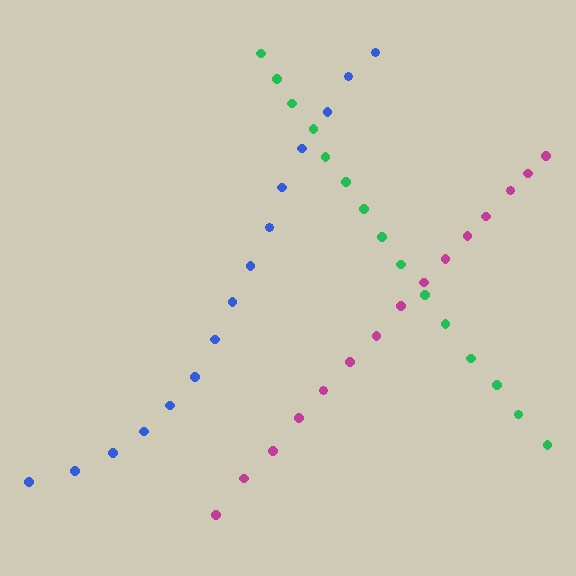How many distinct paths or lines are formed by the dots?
There are 3 distinct paths.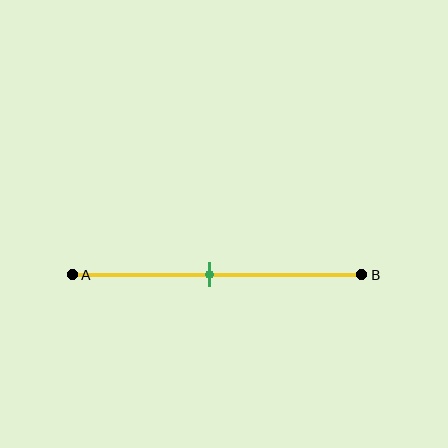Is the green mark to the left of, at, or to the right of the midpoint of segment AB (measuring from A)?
The green mark is approximately at the midpoint of segment AB.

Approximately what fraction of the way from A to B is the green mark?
The green mark is approximately 45% of the way from A to B.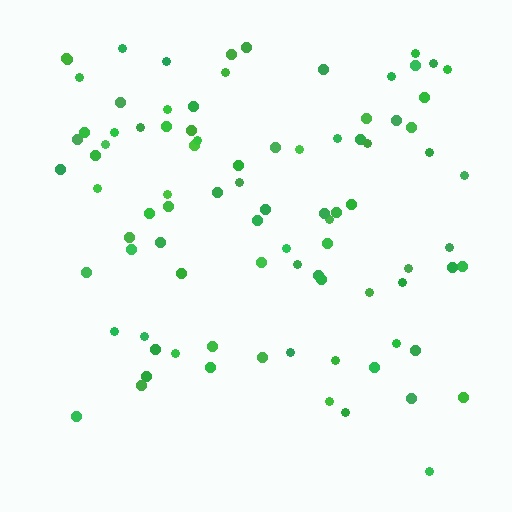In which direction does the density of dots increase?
From bottom to top, with the top side densest.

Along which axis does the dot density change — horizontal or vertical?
Vertical.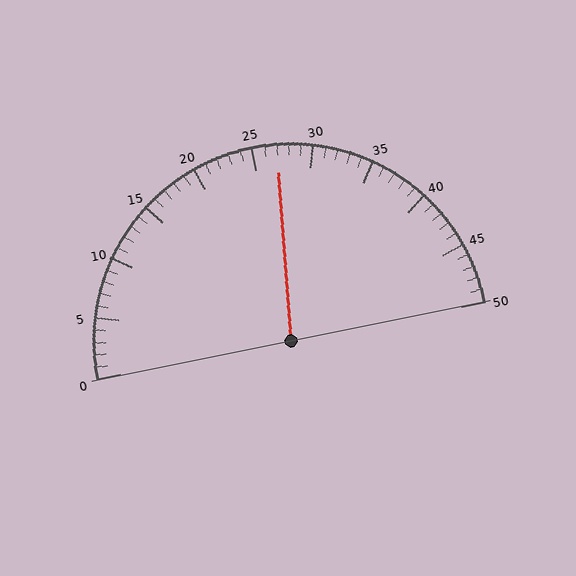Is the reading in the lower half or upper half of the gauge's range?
The reading is in the upper half of the range (0 to 50).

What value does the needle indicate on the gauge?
The needle indicates approximately 27.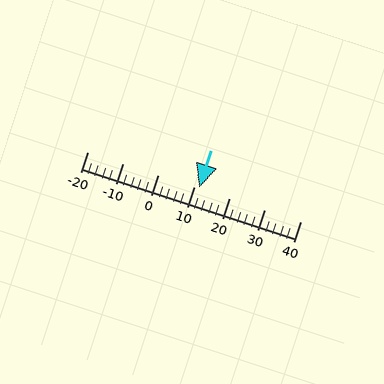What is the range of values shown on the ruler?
The ruler shows values from -20 to 40.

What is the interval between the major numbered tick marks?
The major tick marks are spaced 10 units apart.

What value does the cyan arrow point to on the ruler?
The cyan arrow points to approximately 11.